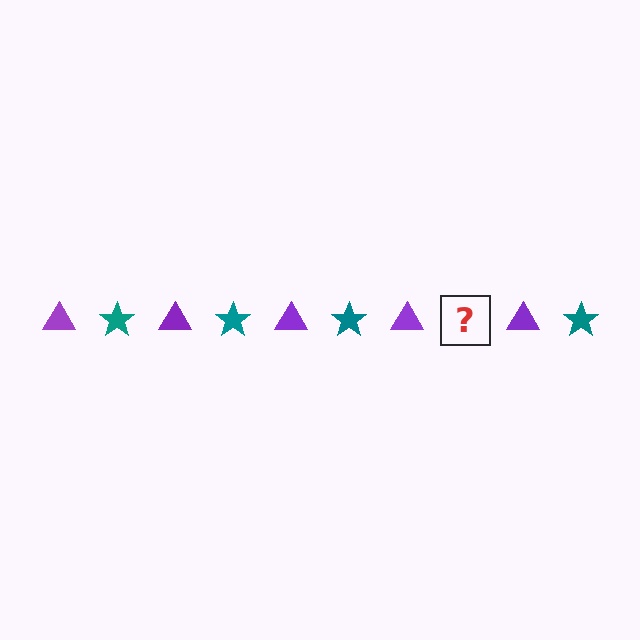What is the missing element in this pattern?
The missing element is a teal star.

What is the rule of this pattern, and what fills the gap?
The rule is that the pattern alternates between purple triangle and teal star. The gap should be filled with a teal star.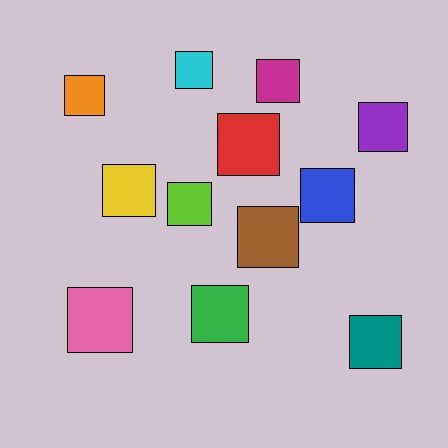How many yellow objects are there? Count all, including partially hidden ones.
There is 1 yellow object.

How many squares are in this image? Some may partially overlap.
There are 12 squares.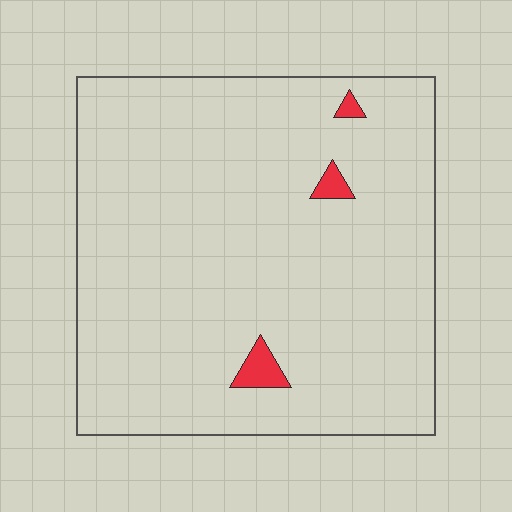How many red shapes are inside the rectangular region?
3.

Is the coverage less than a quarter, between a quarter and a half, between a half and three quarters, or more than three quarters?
Less than a quarter.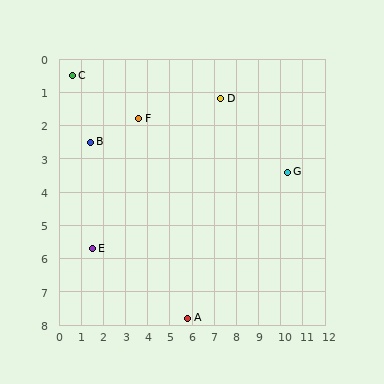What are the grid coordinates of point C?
Point C is at approximately (0.6, 0.5).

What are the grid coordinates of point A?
Point A is at approximately (5.8, 7.8).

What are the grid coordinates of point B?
Point B is at approximately (1.4, 2.5).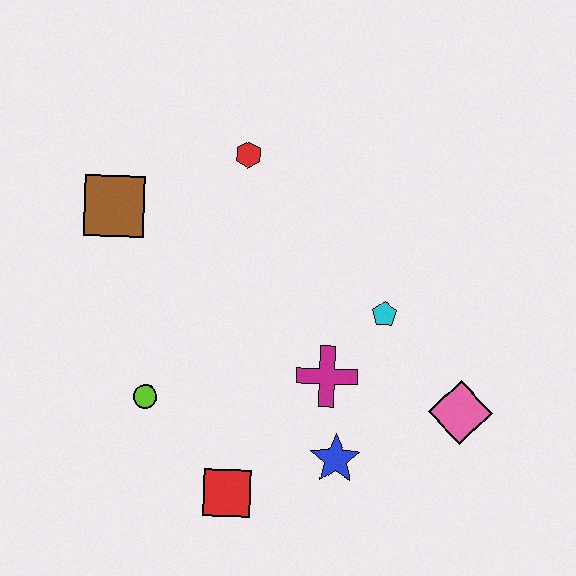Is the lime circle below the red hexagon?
Yes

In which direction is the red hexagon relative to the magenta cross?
The red hexagon is above the magenta cross.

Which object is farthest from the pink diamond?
The brown square is farthest from the pink diamond.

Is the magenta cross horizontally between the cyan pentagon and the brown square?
Yes